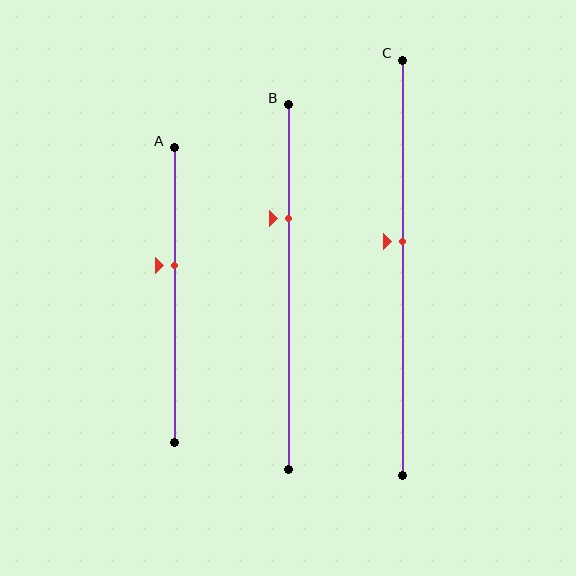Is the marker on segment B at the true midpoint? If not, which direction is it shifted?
No, the marker on segment B is shifted upward by about 19% of the segment length.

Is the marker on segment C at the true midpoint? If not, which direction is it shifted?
No, the marker on segment C is shifted upward by about 6% of the segment length.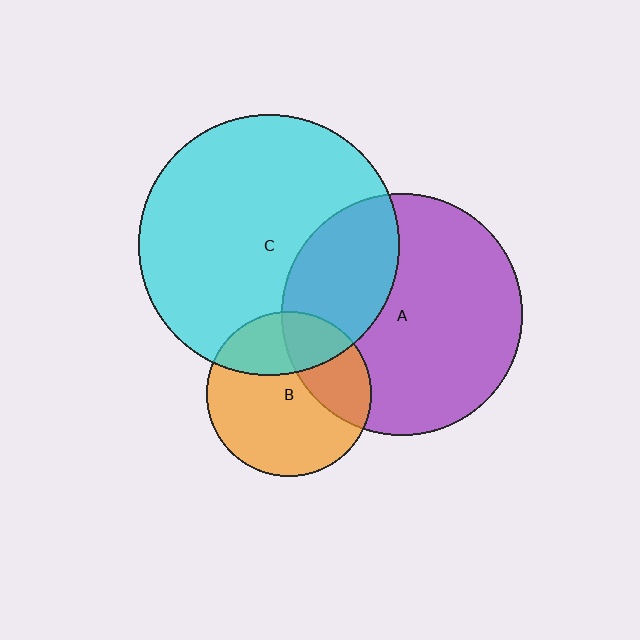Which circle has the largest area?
Circle C (cyan).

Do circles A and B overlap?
Yes.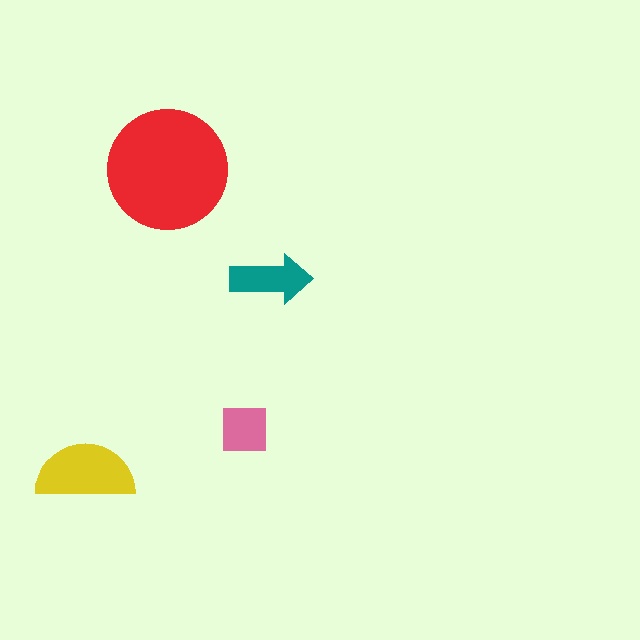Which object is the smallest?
The pink square.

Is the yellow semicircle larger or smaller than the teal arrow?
Larger.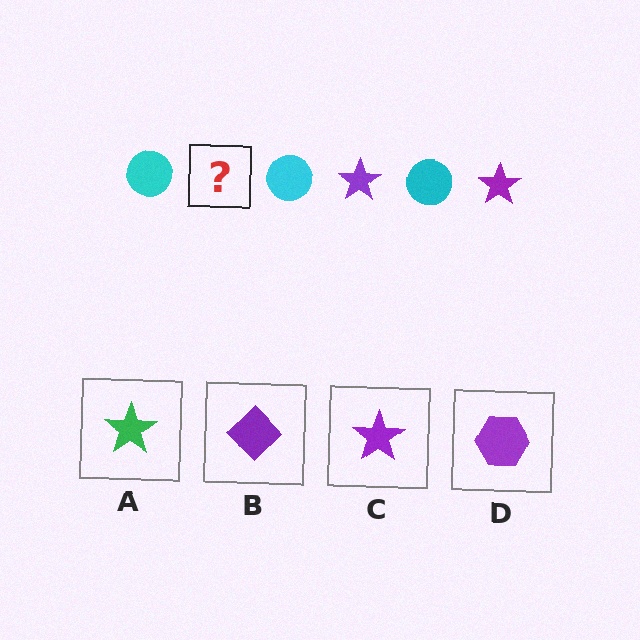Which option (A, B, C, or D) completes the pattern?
C.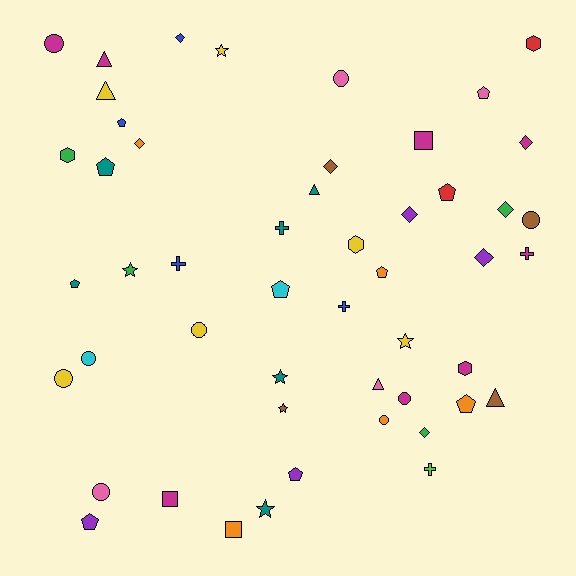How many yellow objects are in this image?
There are 6 yellow objects.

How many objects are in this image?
There are 50 objects.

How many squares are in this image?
There are 3 squares.